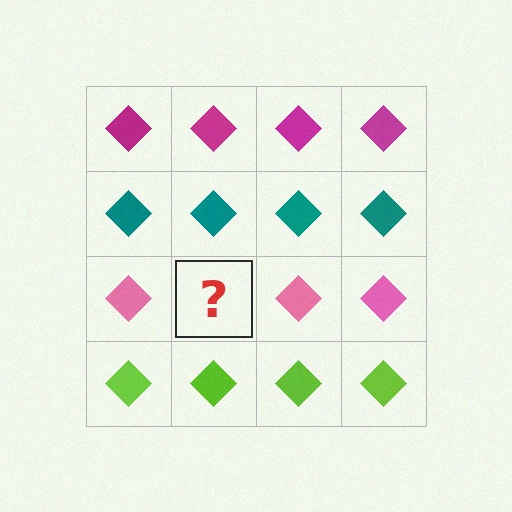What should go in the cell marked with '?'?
The missing cell should contain a pink diamond.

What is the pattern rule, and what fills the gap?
The rule is that each row has a consistent color. The gap should be filled with a pink diamond.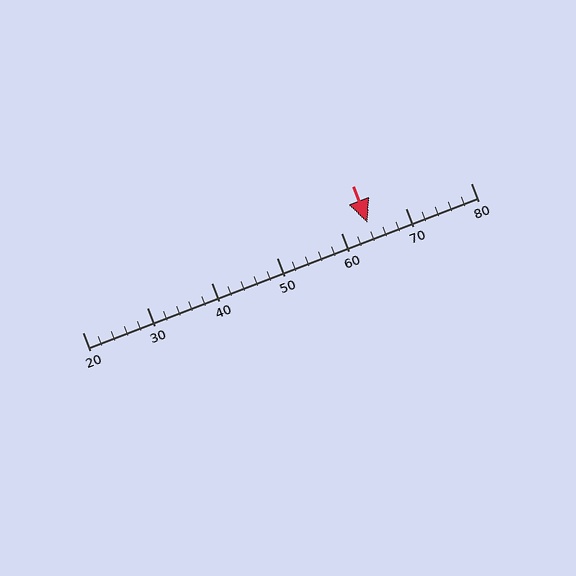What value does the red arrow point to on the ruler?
The red arrow points to approximately 64.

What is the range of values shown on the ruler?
The ruler shows values from 20 to 80.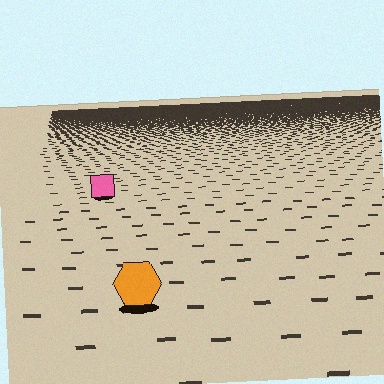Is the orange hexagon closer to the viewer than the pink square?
Yes. The orange hexagon is closer — you can tell from the texture gradient: the ground texture is coarser near it.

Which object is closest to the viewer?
The orange hexagon is closest. The texture marks near it are larger and more spread out.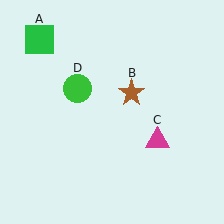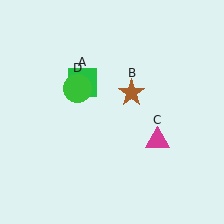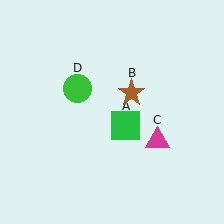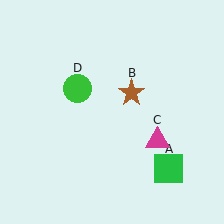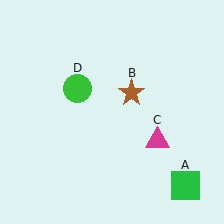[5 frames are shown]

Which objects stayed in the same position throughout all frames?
Brown star (object B) and magenta triangle (object C) and green circle (object D) remained stationary.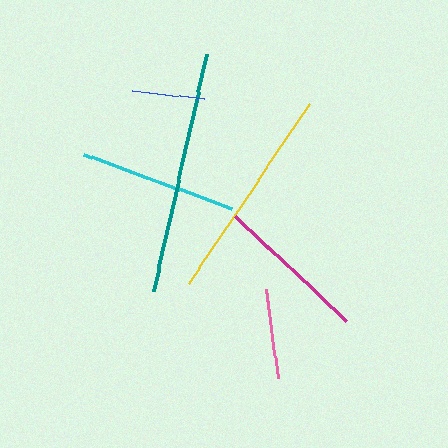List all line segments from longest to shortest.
From longest to shortest: teal, yellow, cyan, magenta, pink, blue.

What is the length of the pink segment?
The pink segment is approximately 91 pixels long.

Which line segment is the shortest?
The blue line is the shortest at approximately 71 pixels.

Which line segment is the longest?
The teal line is the longest at approximately 242 pixels.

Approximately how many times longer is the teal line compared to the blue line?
The teal line is approximately 3.4 times the length of the blue line.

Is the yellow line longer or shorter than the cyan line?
The yellow line is longer than the cyan line.